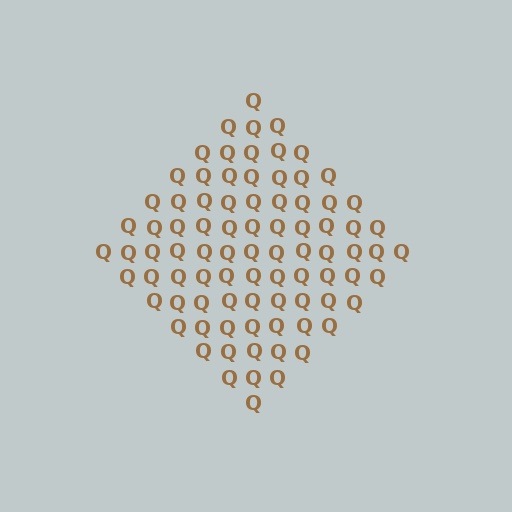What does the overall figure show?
The overall figure shows a diamond.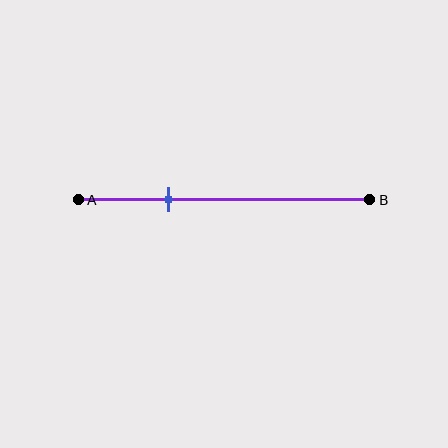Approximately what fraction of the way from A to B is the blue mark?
The blue mark is approximately 30% of the way from A to B.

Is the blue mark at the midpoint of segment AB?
No, the mark is at about 30% from A, not at the 50% midpoint.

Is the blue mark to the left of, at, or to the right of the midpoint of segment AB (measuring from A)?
The blue mark is to the left of the midpoint of segment AB.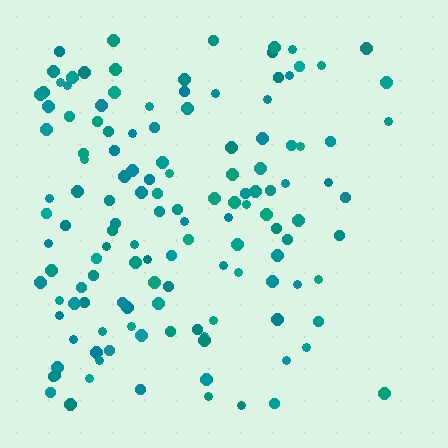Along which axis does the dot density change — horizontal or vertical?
Horizontal.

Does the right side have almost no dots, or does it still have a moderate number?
Still a moderate number, just noticeably fewer than the left.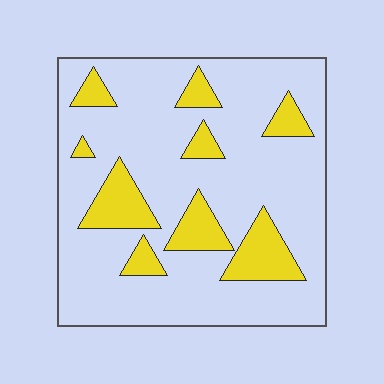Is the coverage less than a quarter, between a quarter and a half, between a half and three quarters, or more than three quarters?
Less than a quarter.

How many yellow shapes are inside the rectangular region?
9.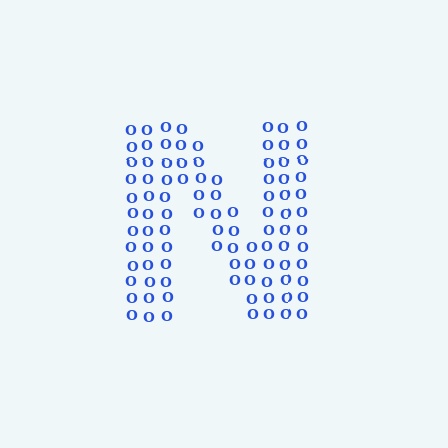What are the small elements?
The small elements are letter O's.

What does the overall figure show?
The overall figure shows the letter N.